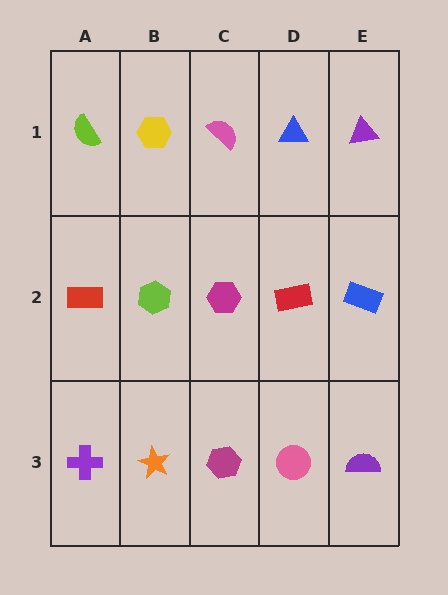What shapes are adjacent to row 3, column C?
A magenta hexagon (row 2, column C), an orange star (row 3, column B), a pink circle (row 3, column D).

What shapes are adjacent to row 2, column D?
A blue triangle (row 1, column D), a pink circle (row 3, column D), a magenta hexagon (row 2, column C), a blue rectangle (row 2, column E).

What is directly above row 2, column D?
A blue triangle.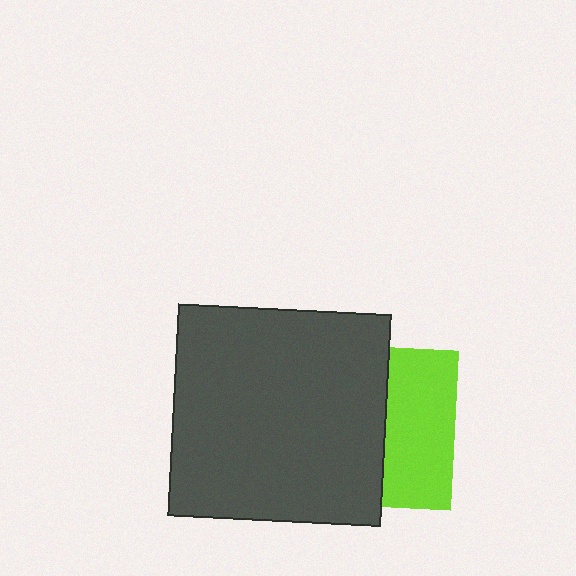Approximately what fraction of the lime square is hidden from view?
Roughly 57% of the lime square is hidden behind the dark gray square.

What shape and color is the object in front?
The object in front is a dark gray square.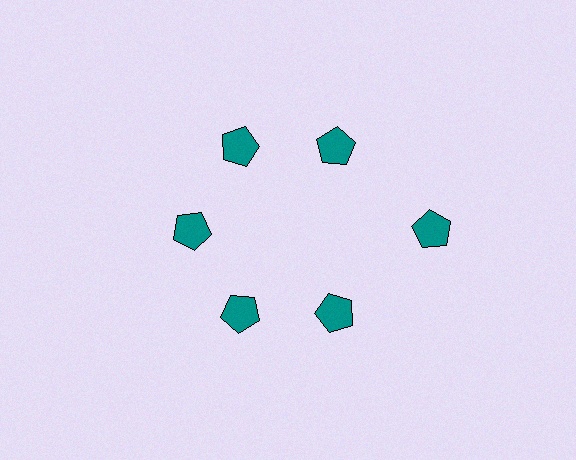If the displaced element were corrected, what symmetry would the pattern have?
It would have 6-fold rotational symmetry — the pattern would map onto itself every 60 degrees.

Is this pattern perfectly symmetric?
No. The 6 teal pentagons are arranged in a ring, but one element near the 3 o'clock position is pushed outward from the center, breaking the 6-fold rotational symmetry.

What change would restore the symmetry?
The symmetry would be restored by moving it inward, back onto the ring so that all 6 pentagons sit at equal angles and equal distance from the center.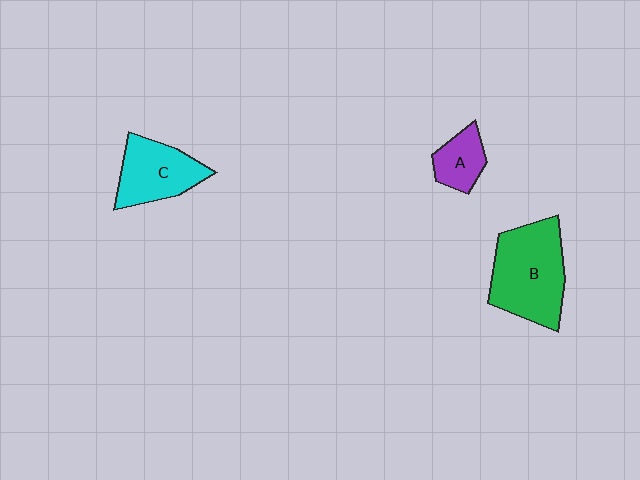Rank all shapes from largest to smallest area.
From largest to smallest: B (green), C (cyan), A (purple).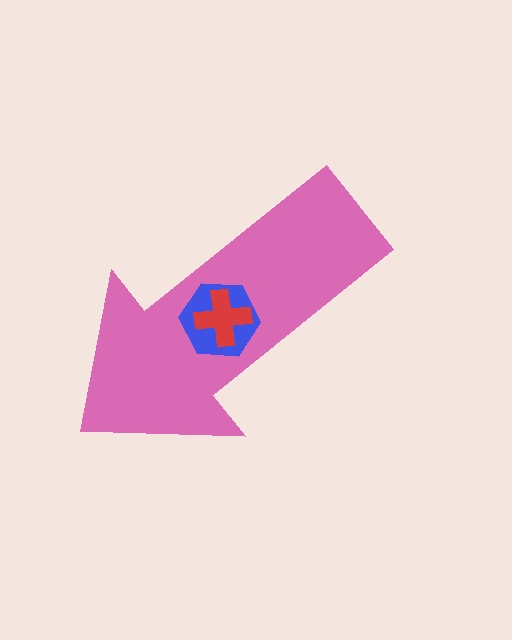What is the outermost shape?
The pink arrow.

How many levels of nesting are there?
3.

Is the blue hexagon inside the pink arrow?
Yes.